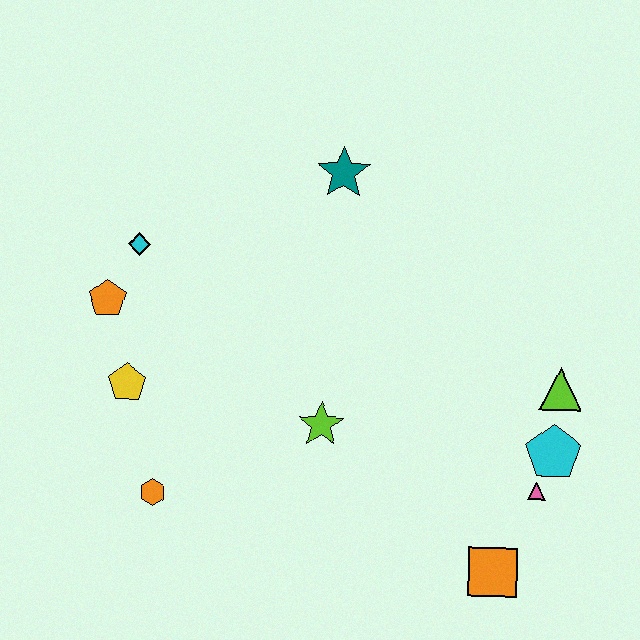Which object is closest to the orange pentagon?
The cyan diamond is closest to the orange pentagon.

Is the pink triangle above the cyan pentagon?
No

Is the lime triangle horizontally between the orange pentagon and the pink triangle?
No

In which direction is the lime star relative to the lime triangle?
The lime star is to the left of the lime triangle.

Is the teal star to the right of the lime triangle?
No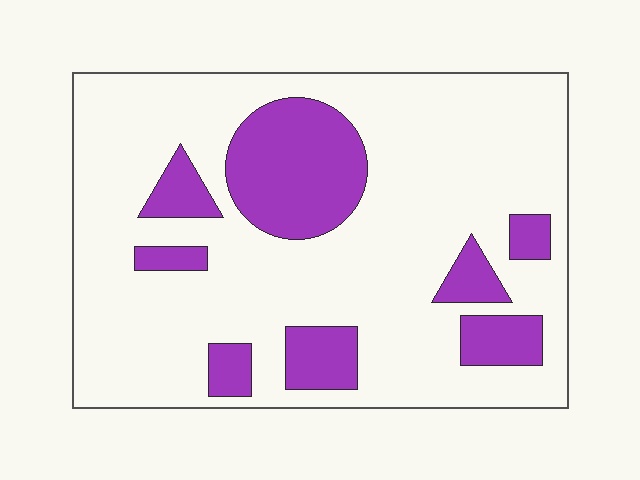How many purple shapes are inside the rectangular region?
8.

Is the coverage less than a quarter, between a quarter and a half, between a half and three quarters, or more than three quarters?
Less than a quarter.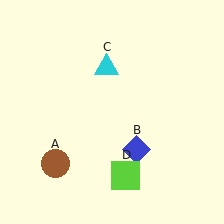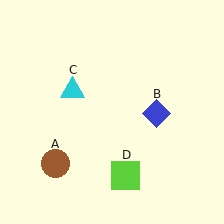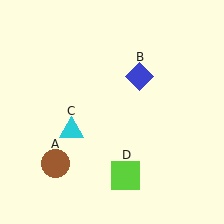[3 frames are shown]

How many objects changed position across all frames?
2 objects changed position: blue diamond (object B), cyan triangle (object C).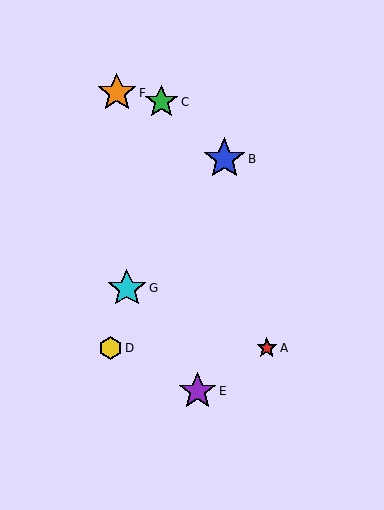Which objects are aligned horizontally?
Objects A, D are aligned horizontally.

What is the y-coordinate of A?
Object A is at y≈348.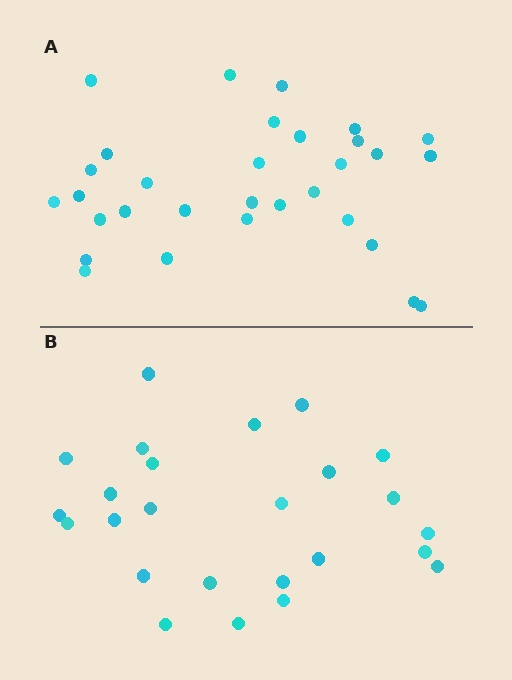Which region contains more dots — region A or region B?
Region A (the top region) has more dots.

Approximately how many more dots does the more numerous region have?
Region A has about 6 more dots than region B.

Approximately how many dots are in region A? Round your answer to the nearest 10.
About 30 dots. (The exact count is 31, which rounds to 30.)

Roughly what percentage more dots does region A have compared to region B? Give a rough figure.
About 25% more.